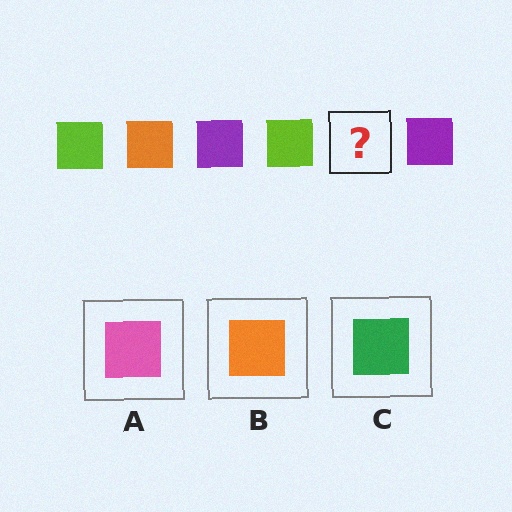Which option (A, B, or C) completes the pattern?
B.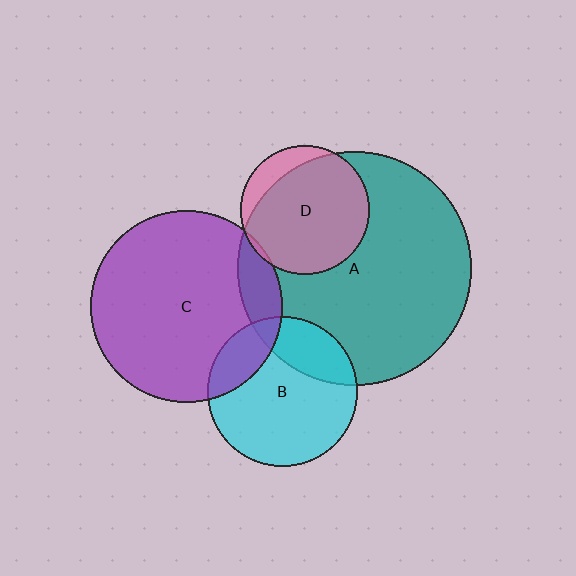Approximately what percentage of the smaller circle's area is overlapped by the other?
Approximately 85%.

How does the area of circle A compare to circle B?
Approximately 2.4 times.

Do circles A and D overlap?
Yes.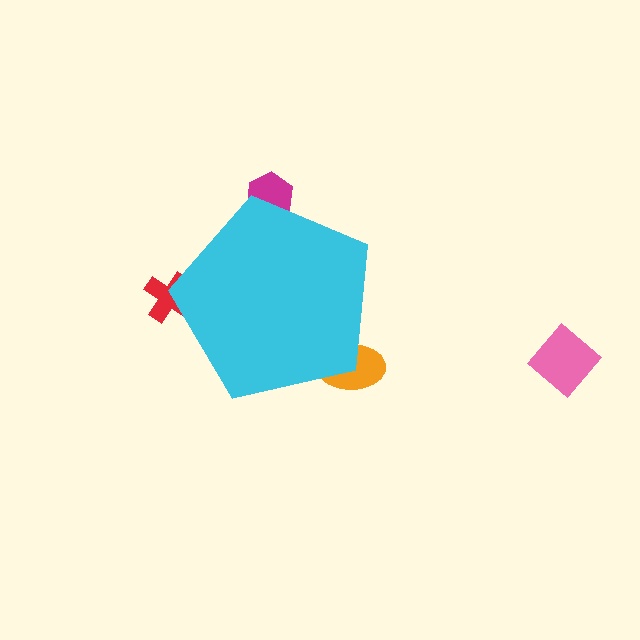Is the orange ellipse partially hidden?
Yes, the orange ellipse is partially hidden behind the cyan pentagon.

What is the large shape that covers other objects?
A cyan pentagon.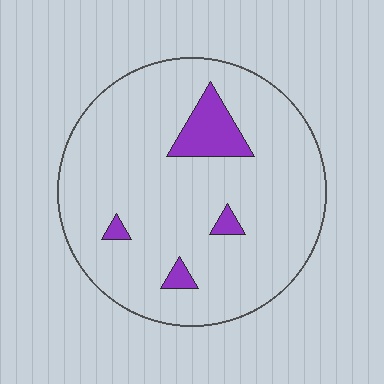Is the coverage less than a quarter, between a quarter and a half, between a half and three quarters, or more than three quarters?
Less than a quarter.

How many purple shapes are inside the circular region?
4.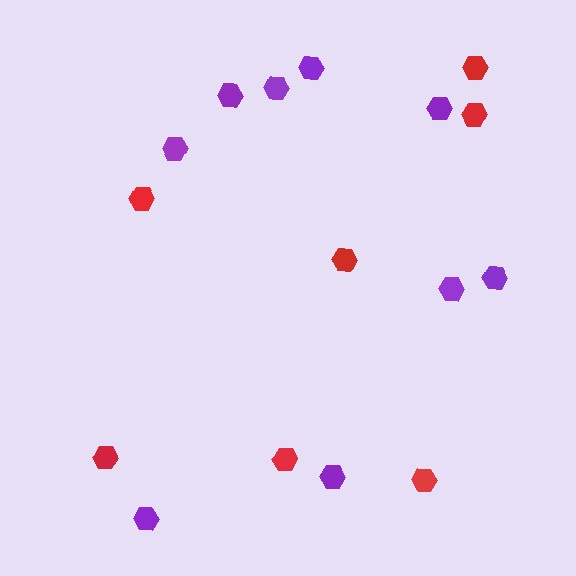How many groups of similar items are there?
There are 2 groups: one group of red hexagons (7) and one group of purple hexagons (9).